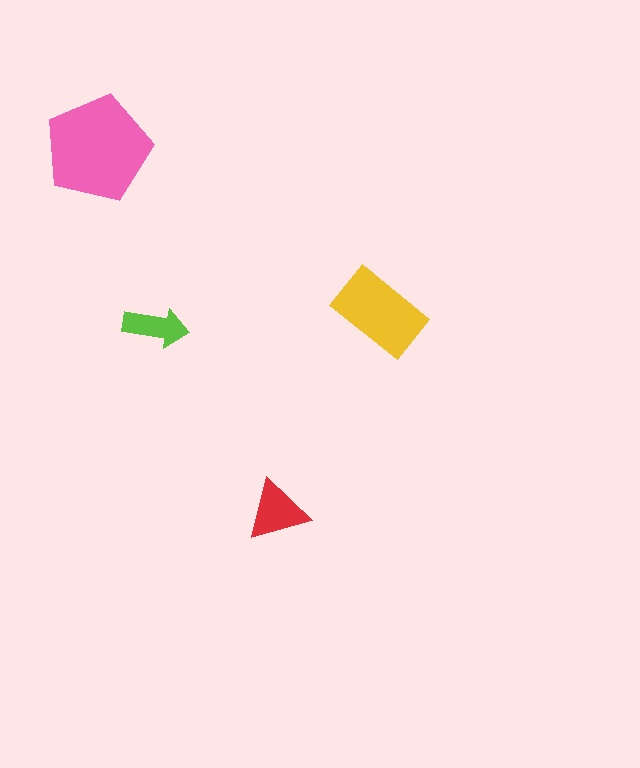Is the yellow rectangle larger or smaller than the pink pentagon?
Smaller.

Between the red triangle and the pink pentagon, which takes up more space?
The pink pentagon.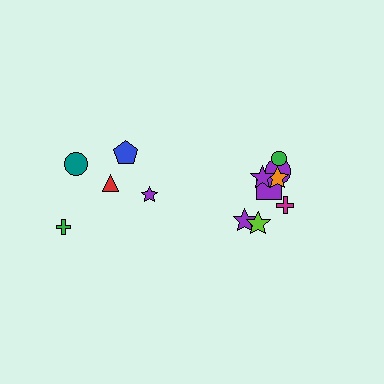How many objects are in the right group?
There are 8 objects.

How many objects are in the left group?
There are 5 objects.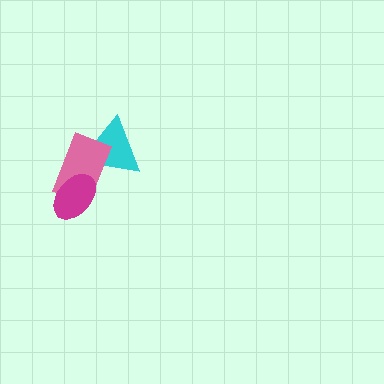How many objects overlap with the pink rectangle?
2 objects overlap with the pink rectangle.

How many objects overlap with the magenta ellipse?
1 object overlaps with the magenta ellipse.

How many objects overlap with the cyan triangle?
1 object overlaps with the cyan triangle.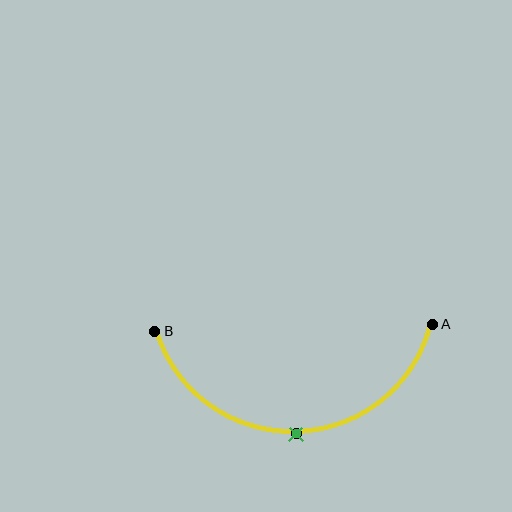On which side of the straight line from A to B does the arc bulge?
The arc bulges below the straight line connecting A and B.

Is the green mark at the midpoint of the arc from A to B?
Yes. The green mark lies on the arc at equal arc-length from both A and B — it is the arc midpoint.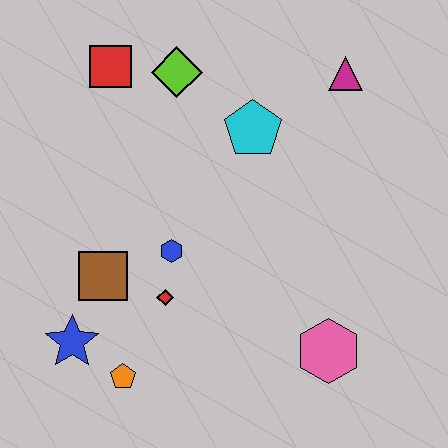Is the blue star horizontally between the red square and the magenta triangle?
No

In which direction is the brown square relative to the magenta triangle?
The brown square is to the left of the magenta triangle.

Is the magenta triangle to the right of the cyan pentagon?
Yes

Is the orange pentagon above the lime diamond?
No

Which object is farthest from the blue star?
The magenta triangle is farthest from the blue star.